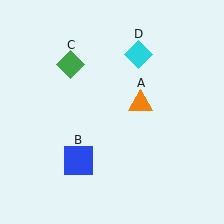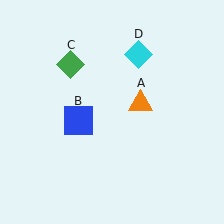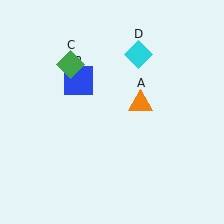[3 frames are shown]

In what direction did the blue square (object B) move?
The blue square (object B) moved up.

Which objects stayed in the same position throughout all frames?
Orange triangle (object A) and green diamond (object C) and cyan diamond (object D) remained stationary.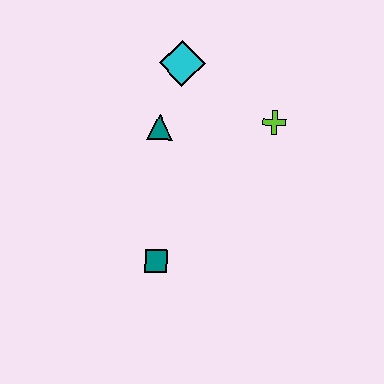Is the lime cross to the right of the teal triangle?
Yes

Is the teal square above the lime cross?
No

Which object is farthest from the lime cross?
The teal square is farthest from the lime cross.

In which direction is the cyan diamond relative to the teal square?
The cyan diamond is above the teal square.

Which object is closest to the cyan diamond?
The teal triangle is closest to the cyan diamond.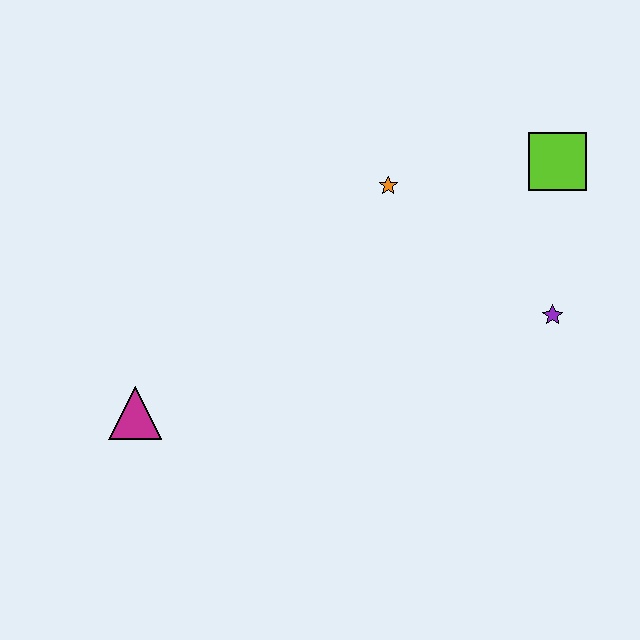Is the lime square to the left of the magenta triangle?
No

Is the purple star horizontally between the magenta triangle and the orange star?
No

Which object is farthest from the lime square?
The magenta triangle is farthest from the lime square.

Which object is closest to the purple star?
The lime square is closest to the purple star.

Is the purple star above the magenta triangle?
Yes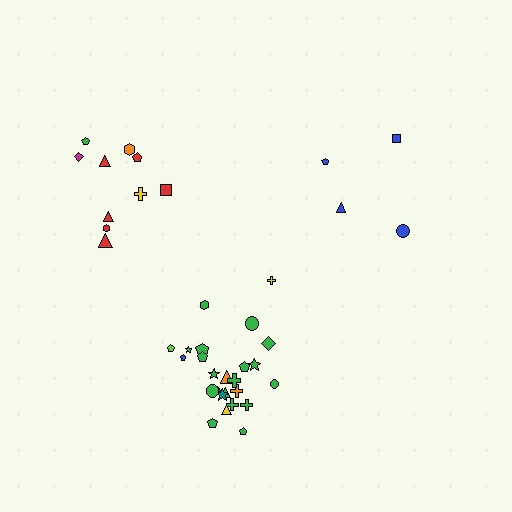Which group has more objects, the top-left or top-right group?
The top-left group.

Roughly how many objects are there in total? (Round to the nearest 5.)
Roughly 40 objects in total.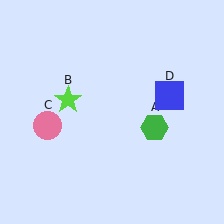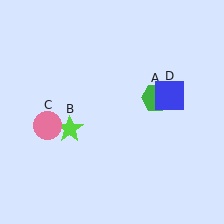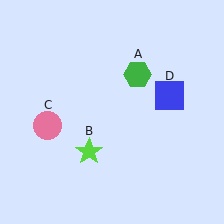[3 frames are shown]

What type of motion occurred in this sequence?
The green hexagon (object A), lime star (object B) rotated counterclockwise around the center of the scene.